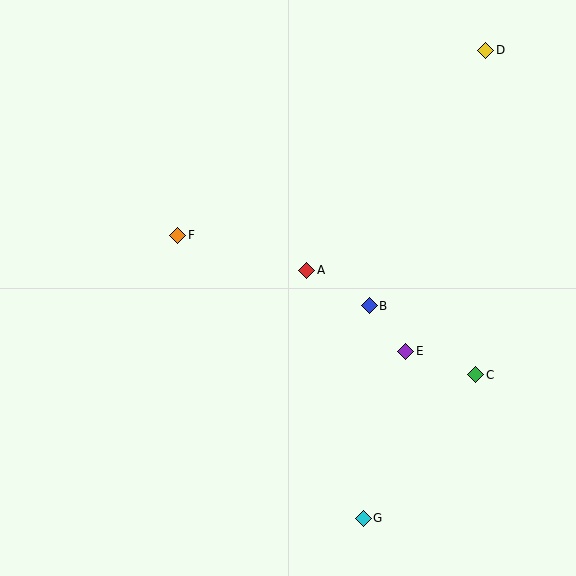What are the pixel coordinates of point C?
Point C is at (476, 375).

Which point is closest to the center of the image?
Point A at (307, 270) is closest to the center.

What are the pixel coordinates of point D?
Point D is at (486, 50).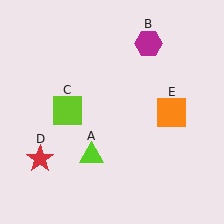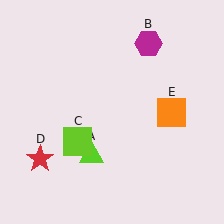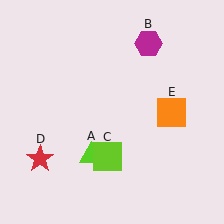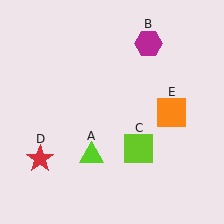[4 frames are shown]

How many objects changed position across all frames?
1 object changed position: lime square (object C).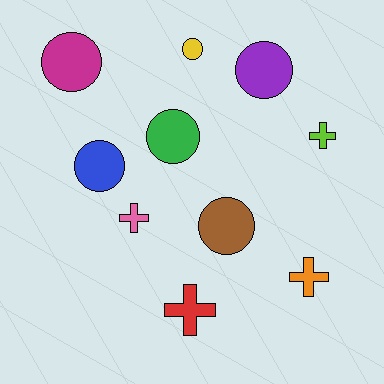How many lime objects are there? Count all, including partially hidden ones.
There is 1 lime object.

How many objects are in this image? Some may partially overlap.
There are 10 objects.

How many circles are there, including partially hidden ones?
There are 6 circles.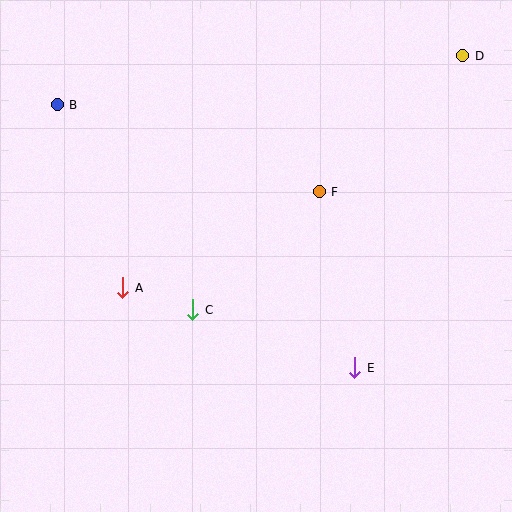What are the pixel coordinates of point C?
Point C is at (193, 310).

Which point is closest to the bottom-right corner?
Point E is closest to the bottom-right corner.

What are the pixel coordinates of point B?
Point B is at (57, 105).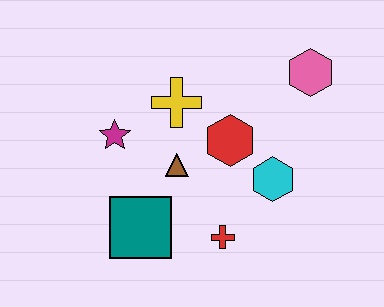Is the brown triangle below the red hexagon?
Yes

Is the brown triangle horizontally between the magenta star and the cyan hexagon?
Yes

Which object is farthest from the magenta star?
The pink hexagon is farthest from the magenta star.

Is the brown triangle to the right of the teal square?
Yes